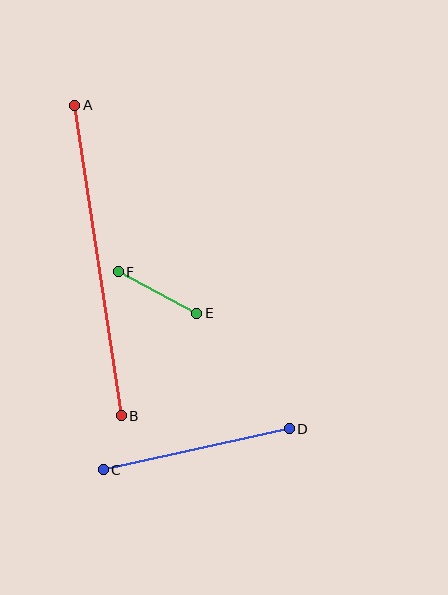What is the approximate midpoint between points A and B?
The midpoint is at approximately (98, 260) pixels.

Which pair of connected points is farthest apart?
Points A and B are farthest apart.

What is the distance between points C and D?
The distance is approximately 190 pixels.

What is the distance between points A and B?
The distance is approximately 314 pixels.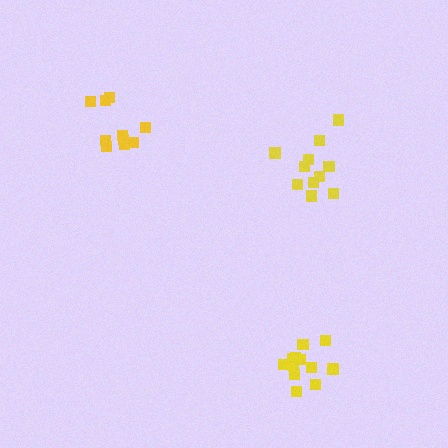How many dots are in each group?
Group 1: 12 dots, Group 2: 11 dots, Group 3: 10 dots (33 total).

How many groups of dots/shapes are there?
There are 3 groups.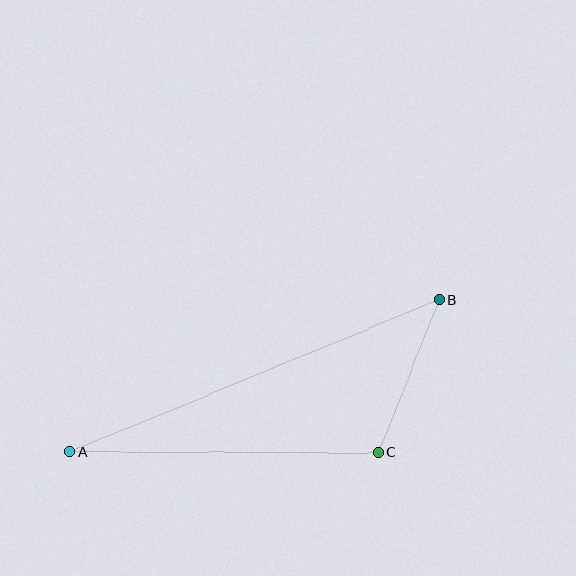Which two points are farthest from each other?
Points A and B are farthest from each other.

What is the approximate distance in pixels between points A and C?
The distance between A and C is approximately 308 pixels.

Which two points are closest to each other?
Points B and C are closest to each other.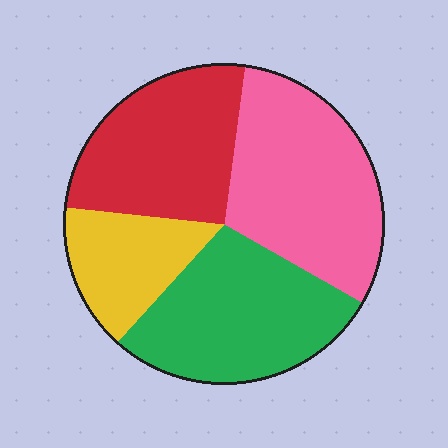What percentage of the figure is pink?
Pink takes up between a quarter and a half of the figure.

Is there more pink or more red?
Pink.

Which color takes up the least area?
Yellow, at roughly 15%.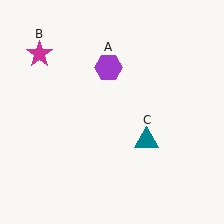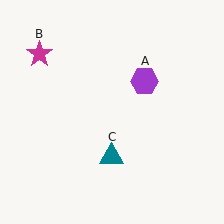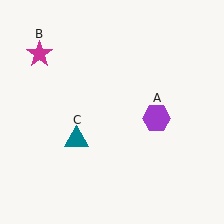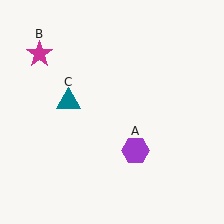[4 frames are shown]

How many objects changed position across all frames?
2 objects changed position: purple hexagon (object A), teal triangle (object C).